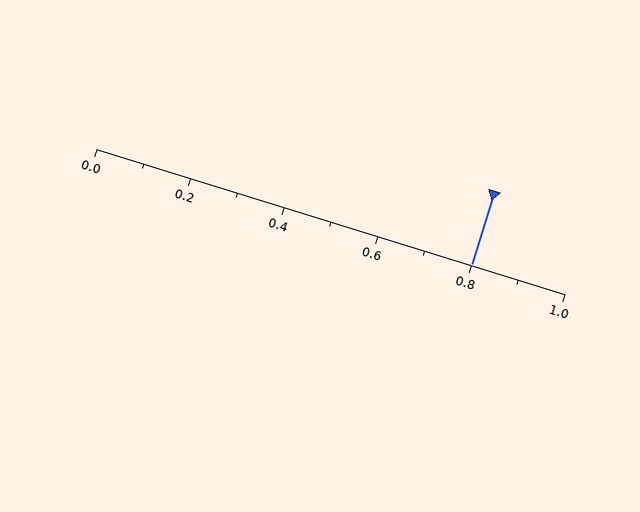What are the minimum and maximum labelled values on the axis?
The axis runs from 0.0 to 1.0.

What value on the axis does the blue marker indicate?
The marker indicates approximately 0.8.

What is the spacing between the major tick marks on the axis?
The major ticks are spaced 0.2 apart.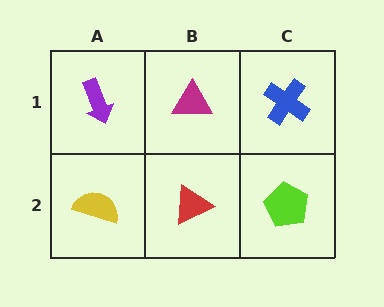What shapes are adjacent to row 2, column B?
A magenta triangle (row 1, column B), a yellow semicircle (row 2, column A), a lime pentagon (row 2, column C).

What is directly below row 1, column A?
A yellow semicircle.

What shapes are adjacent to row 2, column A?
A purple arrow (row 1, column A), a red triangle (row 2, column B).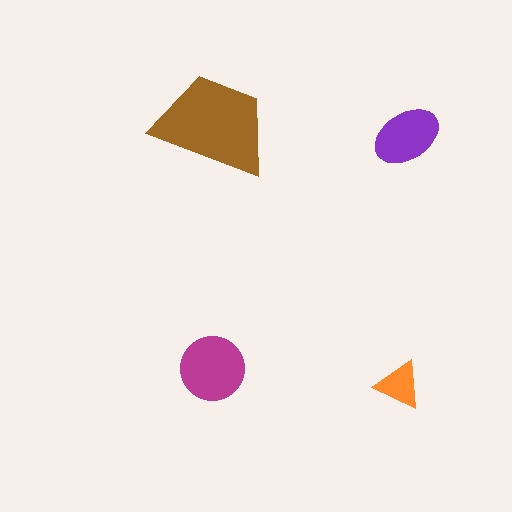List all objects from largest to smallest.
The brown trapezoid, the magenta circle, the purple ellipse, the orange triangle.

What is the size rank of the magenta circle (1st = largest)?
2nd.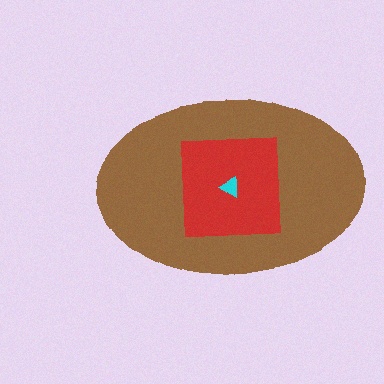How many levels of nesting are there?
3.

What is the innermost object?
The cyan triangle.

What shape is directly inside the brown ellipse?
The red square.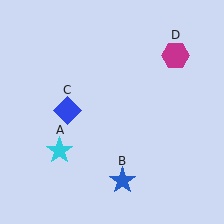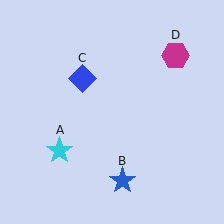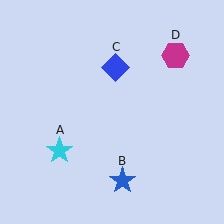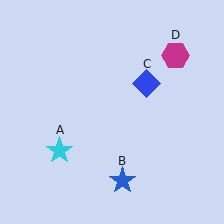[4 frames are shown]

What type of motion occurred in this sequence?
The blue diamond (object C) rotated clockwise around the center of the scene.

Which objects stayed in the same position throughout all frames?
Cyan star (object A) and blue star (object B) and magenta hexagon (object D) remained stationary.